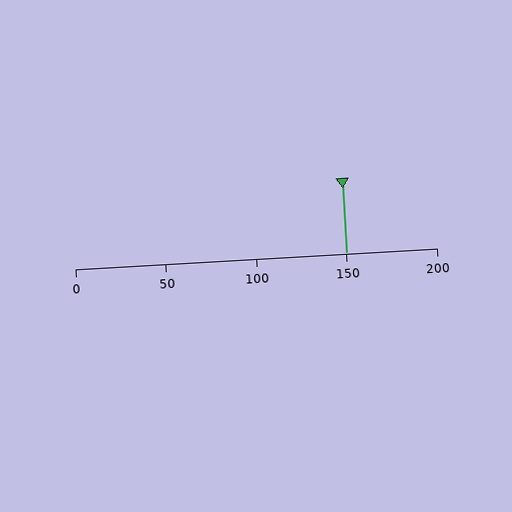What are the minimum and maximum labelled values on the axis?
The axis runs from 0 to 200.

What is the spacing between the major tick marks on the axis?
The major ticks are spaced 50 apart.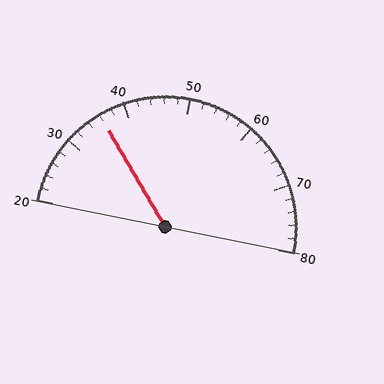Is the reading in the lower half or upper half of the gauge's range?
The reading is in the lower half of the range (20 to 80).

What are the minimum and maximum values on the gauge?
The gauge ranges from 20 to 80.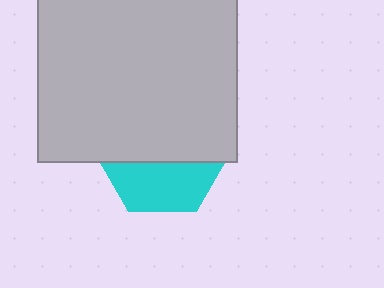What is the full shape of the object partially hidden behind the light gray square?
The partially hidden object is a cyan hexagon.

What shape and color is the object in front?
The object in front is a light gray square.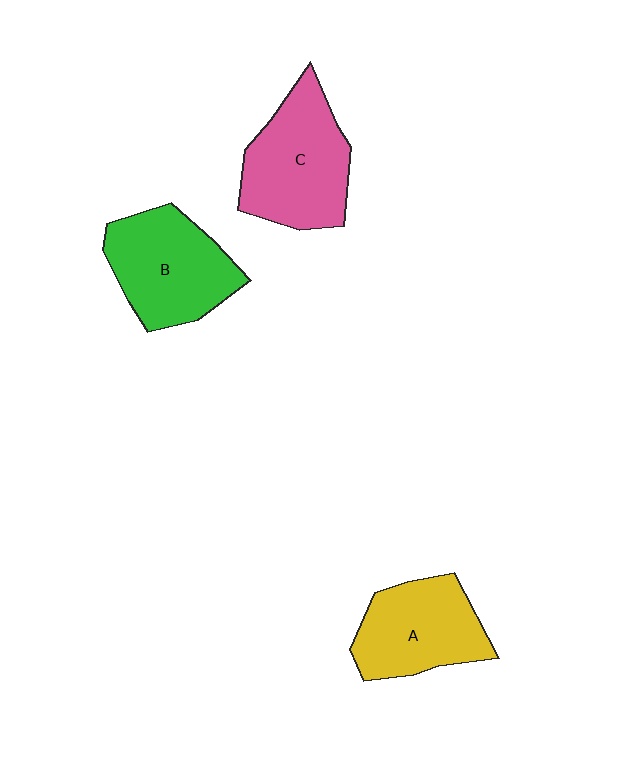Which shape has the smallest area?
Shape A (yellow).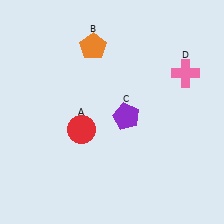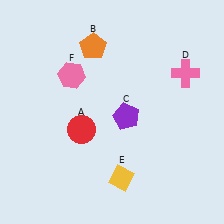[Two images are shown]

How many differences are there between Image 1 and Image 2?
There are 2 differences between the two images.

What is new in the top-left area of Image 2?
A pink hexagon (F) was added in the top-left area of Image 2.